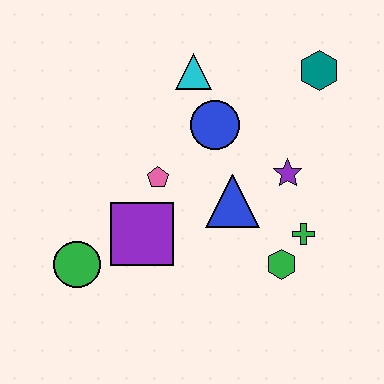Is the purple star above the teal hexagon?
No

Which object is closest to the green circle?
The purple square is closest to the green circle.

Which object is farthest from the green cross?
The green circle is farthest from the green cross.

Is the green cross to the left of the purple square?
No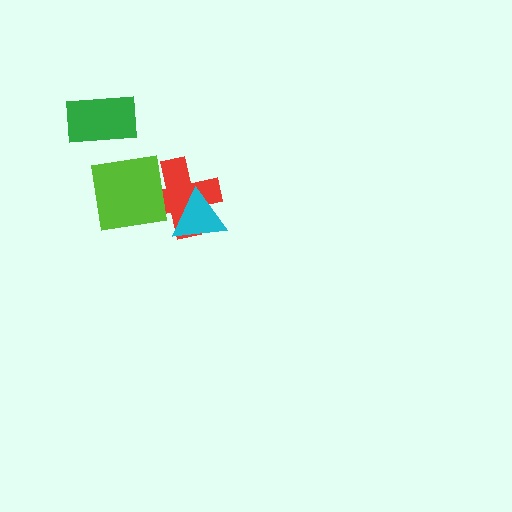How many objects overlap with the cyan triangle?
1 object overlaps with the cyan triangle.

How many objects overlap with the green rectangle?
0 objects overlap with the green rectangle.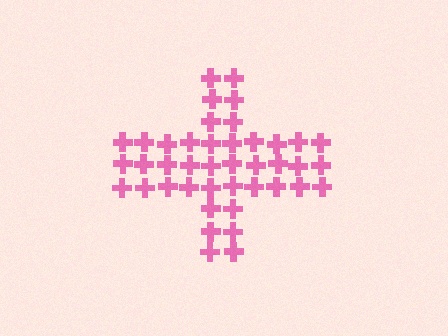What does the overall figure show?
The overall figure shows a cross.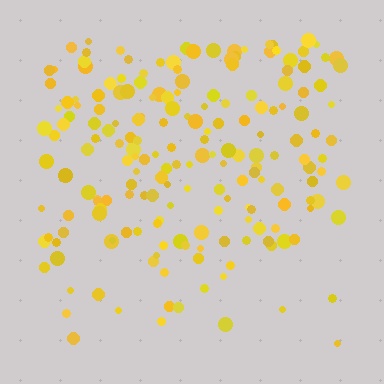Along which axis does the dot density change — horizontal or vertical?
Vertical.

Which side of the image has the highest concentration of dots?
The top.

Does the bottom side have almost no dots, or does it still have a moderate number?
Still a moderate number, just noticeably fewer than the top.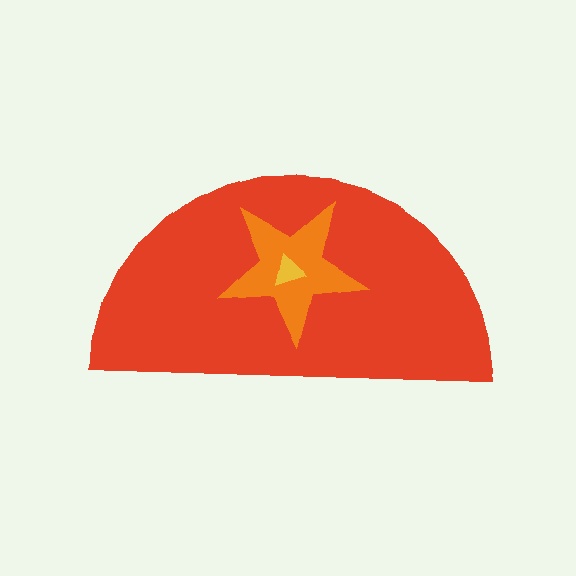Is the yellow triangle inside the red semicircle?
Yes.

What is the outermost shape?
The red semicircle.